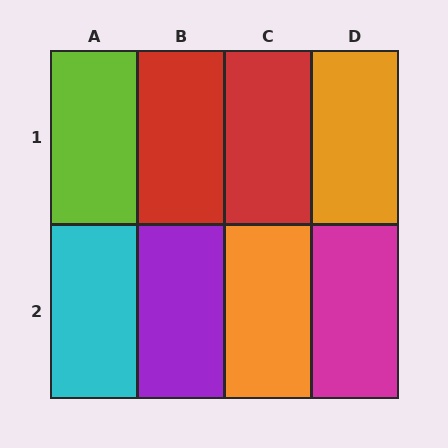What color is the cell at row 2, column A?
Cyan.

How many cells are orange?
2 cells are orange.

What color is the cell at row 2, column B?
Purple.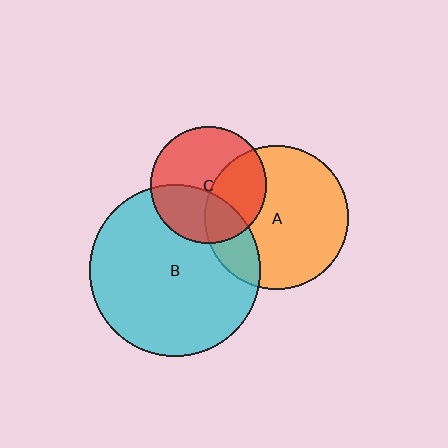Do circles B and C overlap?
Yes.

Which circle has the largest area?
Circle B (cyan).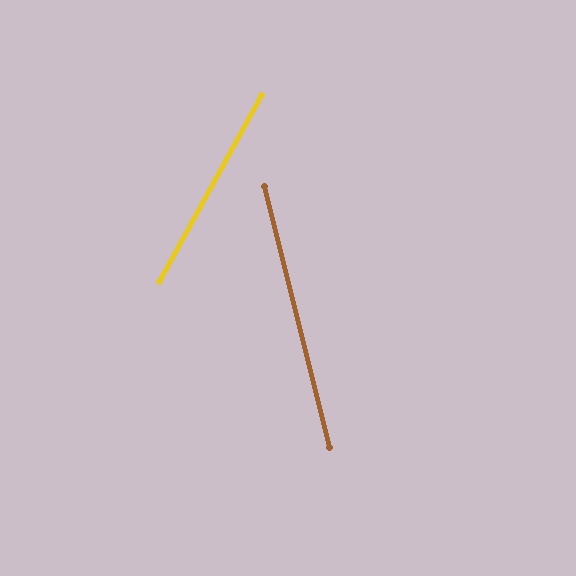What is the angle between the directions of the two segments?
Approximately 43 degrees.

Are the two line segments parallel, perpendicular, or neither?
Neither parallel nor perpendicular — they differ by about 43°.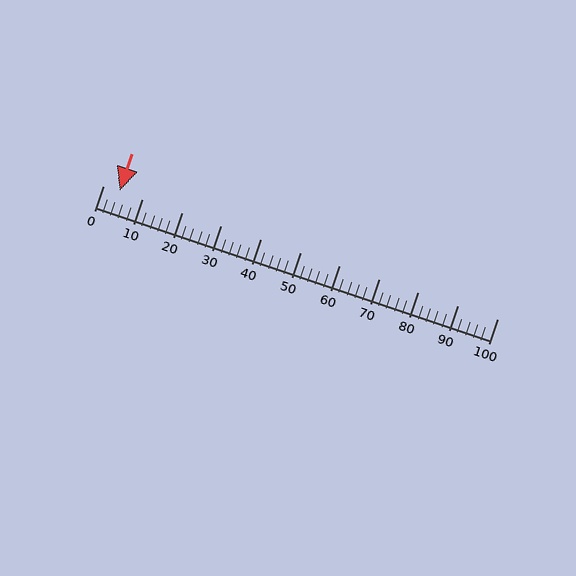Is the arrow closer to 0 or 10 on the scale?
The arrow is closer to 0.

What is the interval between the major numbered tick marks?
The major tick marks are spaced 10 units apart.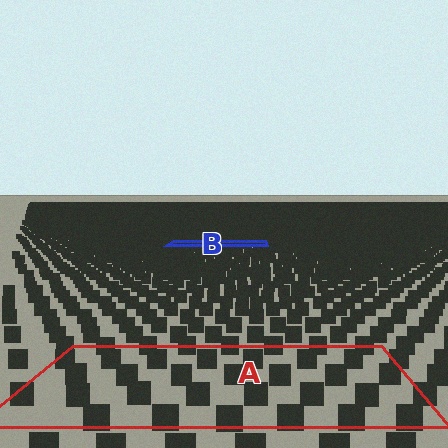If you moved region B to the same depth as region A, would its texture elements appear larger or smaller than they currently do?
They would appear larger. At a closer depth, the same texture elements are projected at a bigger on-screen size.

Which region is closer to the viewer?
Region A is closer. The texture elements there are larger and more spread out.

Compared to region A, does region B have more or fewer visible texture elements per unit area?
Region B has more texture elements per unit area — they are packed more densely because it is farther away.